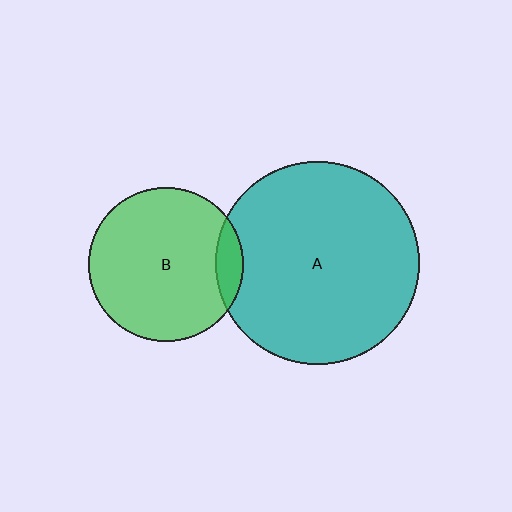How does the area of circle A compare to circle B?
Approximately 1.7 times.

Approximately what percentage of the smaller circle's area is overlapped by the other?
Approximately 10%.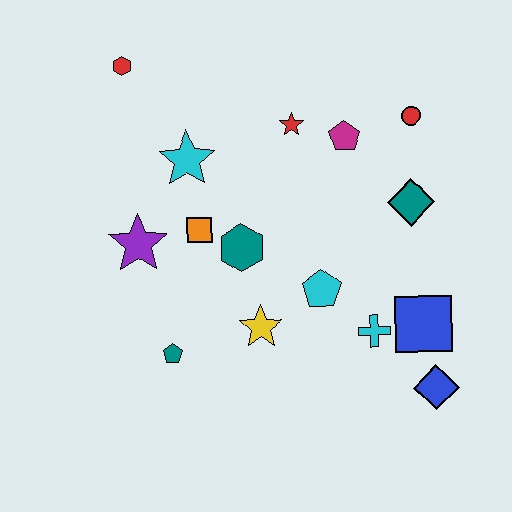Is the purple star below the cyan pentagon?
No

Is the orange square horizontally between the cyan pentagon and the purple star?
Yes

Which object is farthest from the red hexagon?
The blue diamond is farthest from the red hexagon.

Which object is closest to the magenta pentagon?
The red star is closest to the magenta pentagon.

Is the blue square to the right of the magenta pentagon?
Yes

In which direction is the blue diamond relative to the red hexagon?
The blue diamond is below the red hexagon.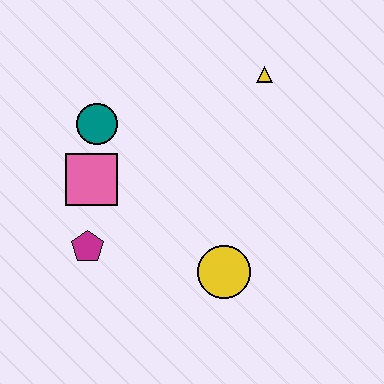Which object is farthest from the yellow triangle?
The magenta pentagon is farthest from the yellow triangle.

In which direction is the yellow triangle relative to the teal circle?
The yellow triangle is to the right of the teal circle.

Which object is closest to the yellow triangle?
The teal circle is closest to the yellow triangle.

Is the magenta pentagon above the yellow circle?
Yes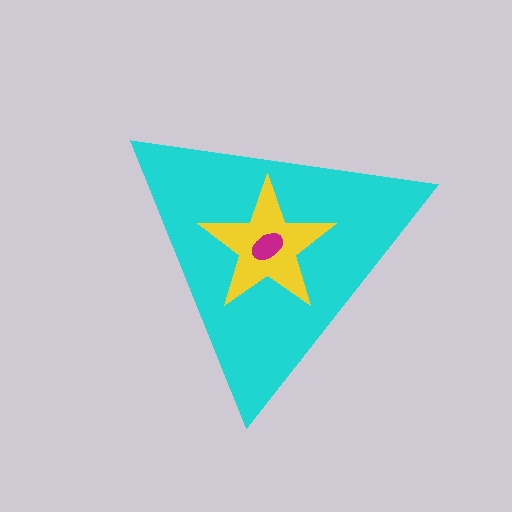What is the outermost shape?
The cyan triangle.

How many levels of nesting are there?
3.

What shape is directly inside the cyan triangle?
The yellow star.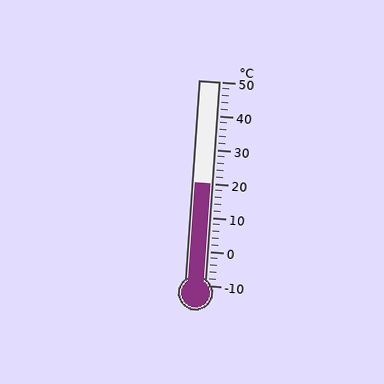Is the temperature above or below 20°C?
The temperature is at 20°C.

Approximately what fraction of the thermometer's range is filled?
The thermometer is filled to approximately 50% of its range.